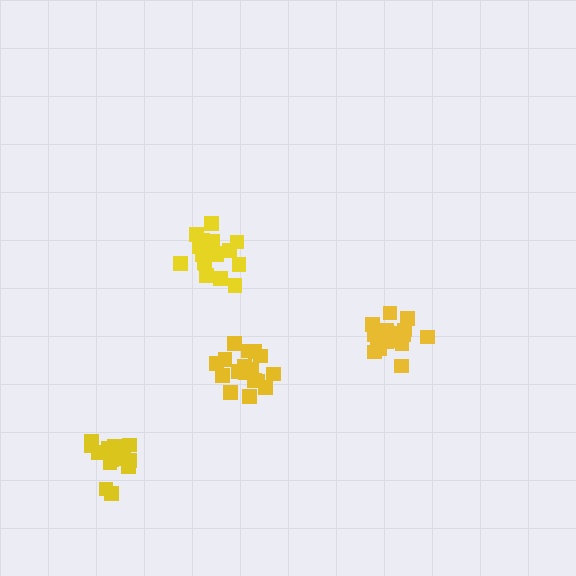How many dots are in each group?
Group 1: 18 dots, Group 2: 16 dots, Group 3: 18 dots, Group 4: 18 dots (70 total).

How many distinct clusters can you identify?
There are 4 distinct clusters.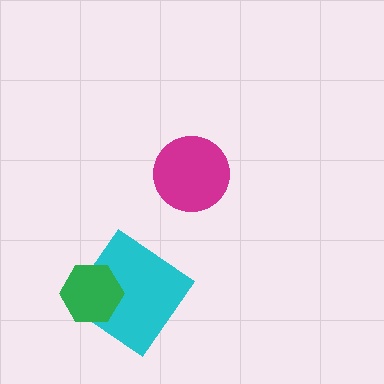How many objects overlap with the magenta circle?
0 objects overlap with the magenta circle.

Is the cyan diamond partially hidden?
Yes, it is partially covered by another shape.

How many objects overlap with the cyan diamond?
1 object overlaps with the cyan diamond.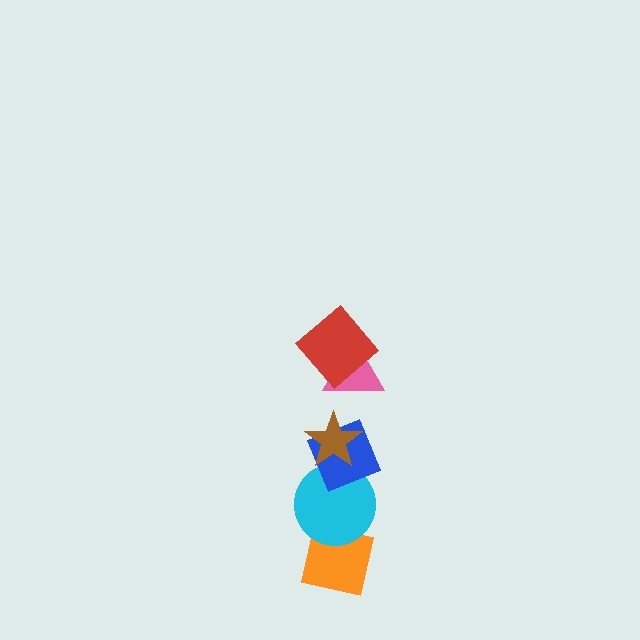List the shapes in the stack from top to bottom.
From top to bottom: the red diamond, the pink triangle, the brown star, the blue diamond, the cyan circle, the orange square.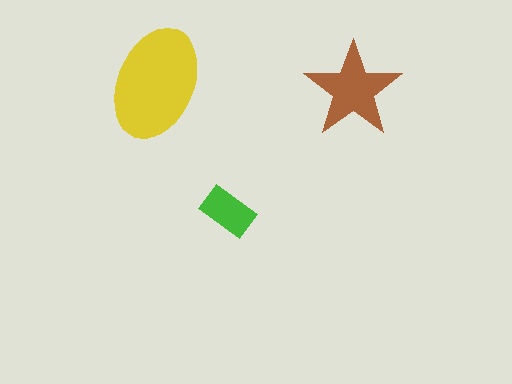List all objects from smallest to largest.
The green rectangle, the brown star, the yellow ellipse.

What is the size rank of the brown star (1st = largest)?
2nd.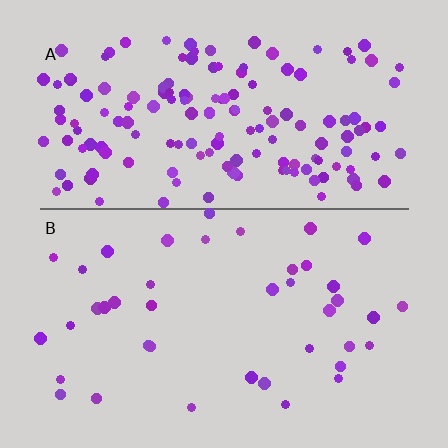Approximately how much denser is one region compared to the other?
Approximately 3.7× — region A over region B.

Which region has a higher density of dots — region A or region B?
A (the top).